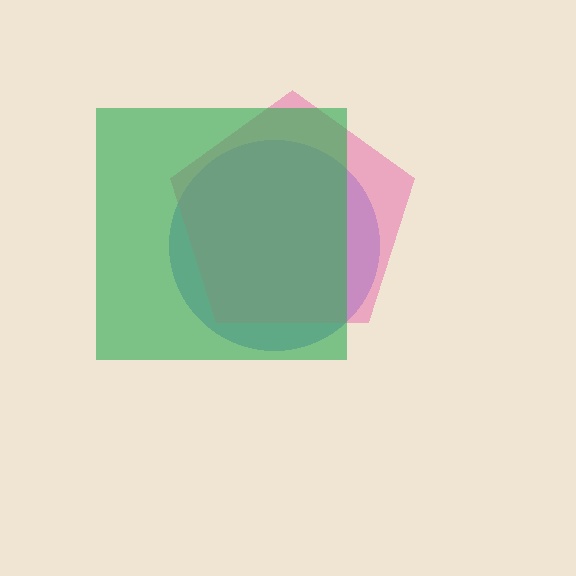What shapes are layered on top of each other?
The layered shapes are: a blue circle, a pink pentagon, a green square.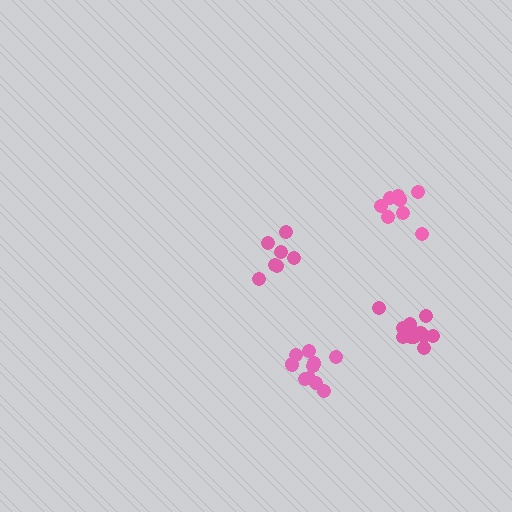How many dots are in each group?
Group 1: 8 dots, Group 2: 10 dots, Group 3: 7 dots, Group 4: 13 dots (38 total).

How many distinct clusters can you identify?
There are 4 distinct clusters.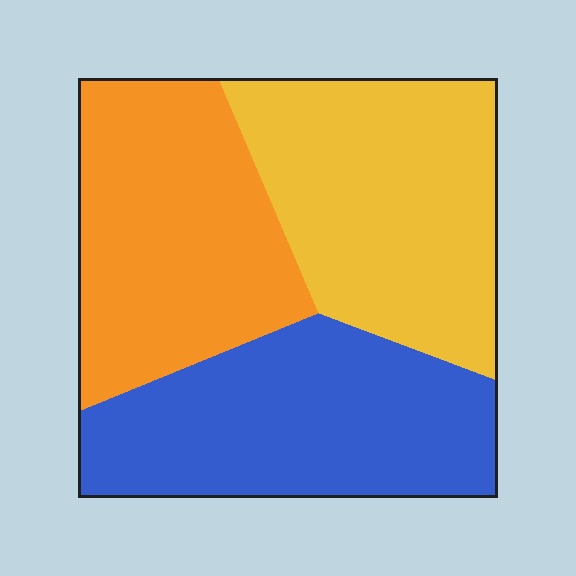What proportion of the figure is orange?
Orange takes up between a quarter and a half of the figure.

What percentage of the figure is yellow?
Yellow takes up between a quarter and a half of the figure.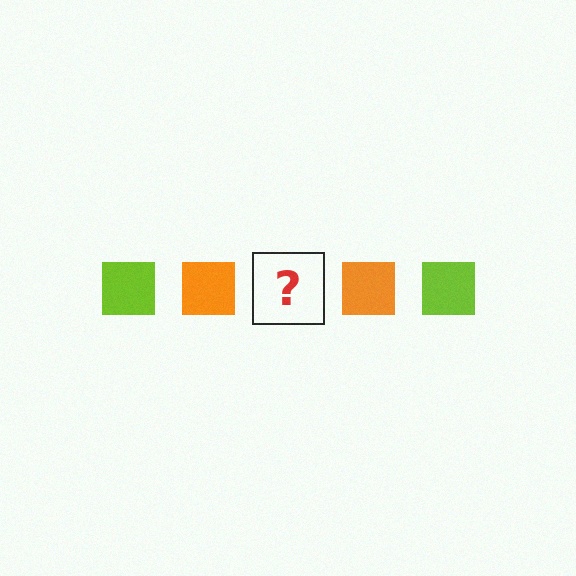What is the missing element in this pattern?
The missing element is a lime square.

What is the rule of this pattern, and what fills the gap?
The rule is that the pattern cycles through lime, orange squares. The gap should be filled with a lime square.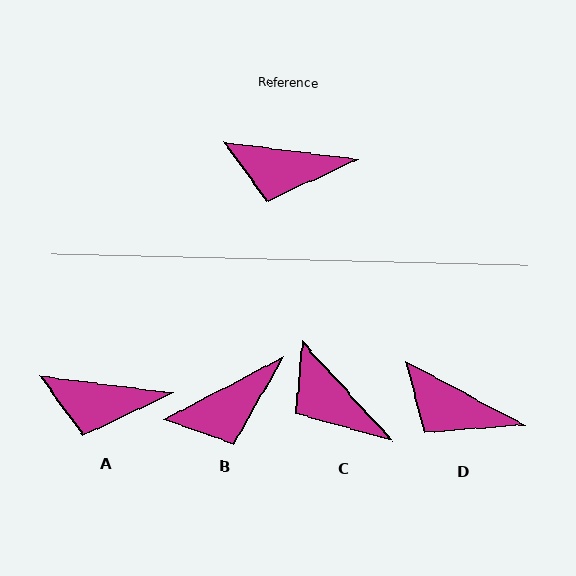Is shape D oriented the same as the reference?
No, it is off by about 21 degrees.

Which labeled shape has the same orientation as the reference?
A.